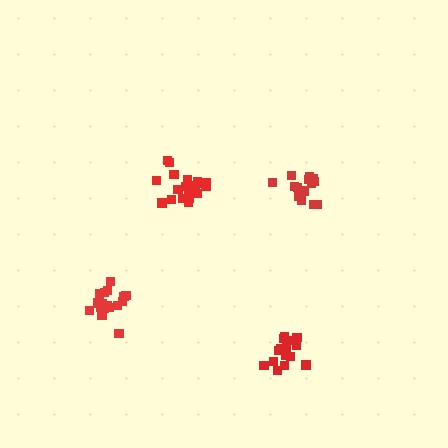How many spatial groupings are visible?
There are 4 spatial groupings.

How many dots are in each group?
Group 1: 20 dots, Group 2: 17 dots, Group 3: 18 dots, Group 4: 17 dots (72 total).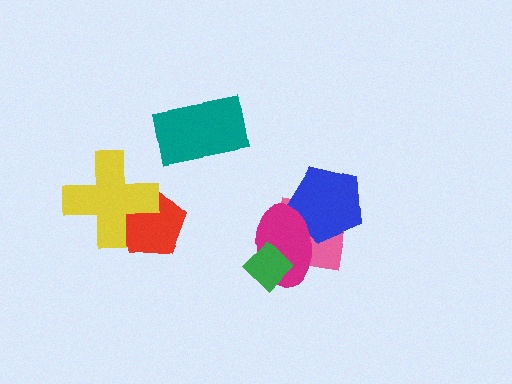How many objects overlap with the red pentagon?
1 object overlaps with the red pentagon.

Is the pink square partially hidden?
Yes, it is partially covered by another shape.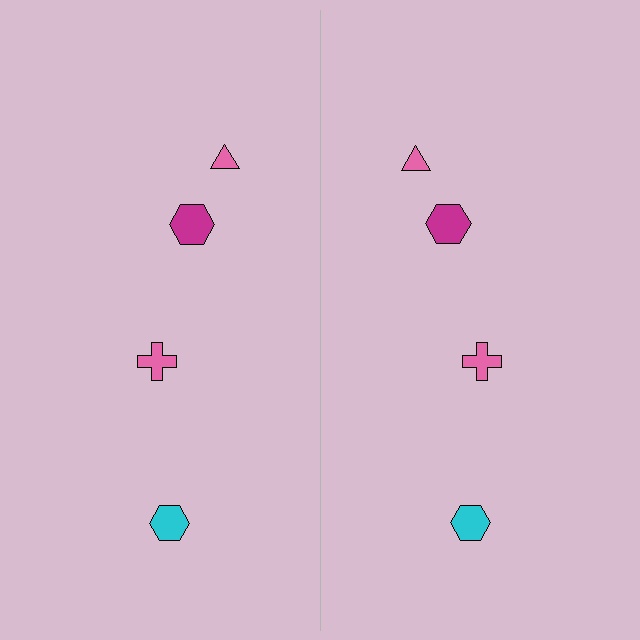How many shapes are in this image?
There are 8 shapes in this image.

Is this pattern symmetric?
Yes, this pattern has bilateral (reflection) symmetry.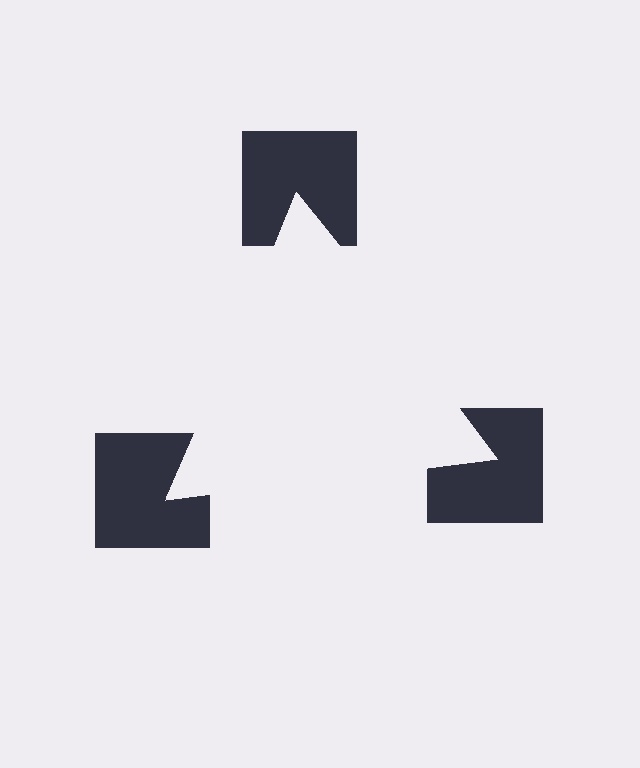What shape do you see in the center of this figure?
An illusory triangle — its edges are inferred from the aligned wedge cuts in the notched squares, not physically drawn.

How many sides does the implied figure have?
3 sides.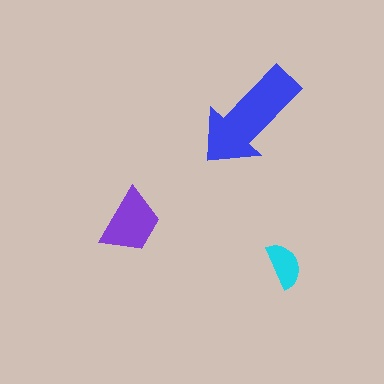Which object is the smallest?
The cyan semicircle.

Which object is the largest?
The blue arrow.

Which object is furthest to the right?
The cyan semicircle is rightmost.